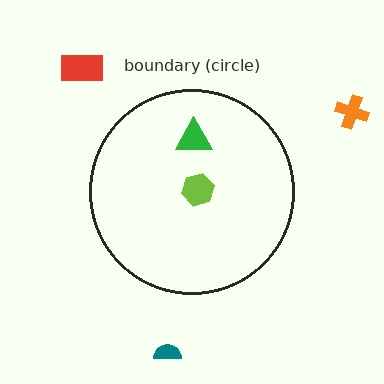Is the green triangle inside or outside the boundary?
Inside.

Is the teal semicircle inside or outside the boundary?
Outside.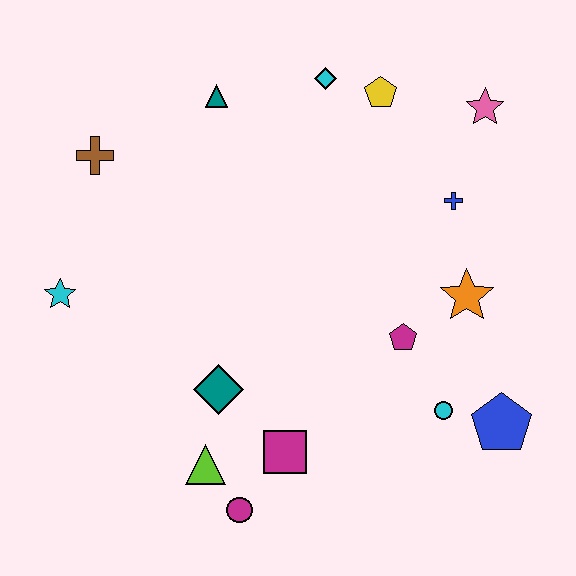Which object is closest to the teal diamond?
The lime triangle is closest to the teal diamond.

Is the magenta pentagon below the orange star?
Yes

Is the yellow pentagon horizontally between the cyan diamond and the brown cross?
No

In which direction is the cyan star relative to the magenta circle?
The cyan star is above the magenta circle.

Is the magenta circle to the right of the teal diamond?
Yes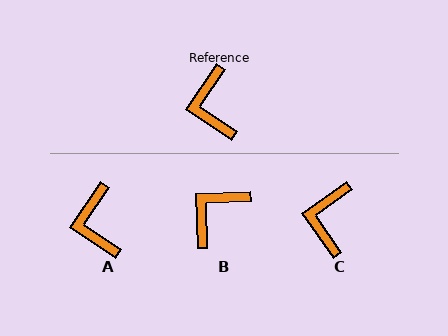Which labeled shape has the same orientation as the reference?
A.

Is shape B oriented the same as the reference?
No, it is off by about 54 degrees.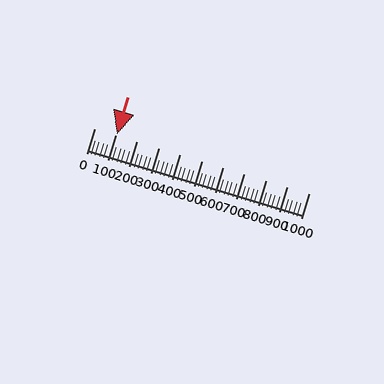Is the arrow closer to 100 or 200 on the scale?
The arrow is closer to 100.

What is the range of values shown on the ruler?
The ruler shows values from 0 to 1000.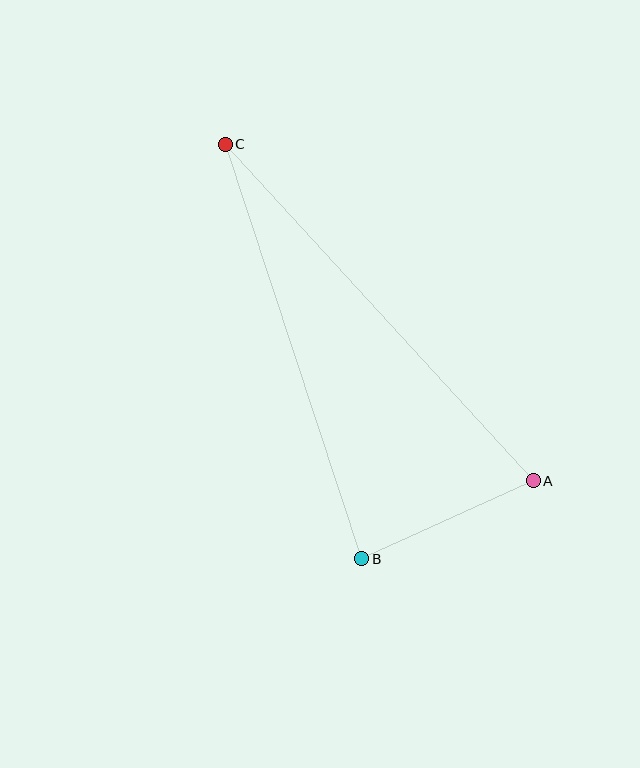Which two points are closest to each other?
Points A and B are closest to each other.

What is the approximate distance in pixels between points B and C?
The distance between B and C is approximately 436 pixels.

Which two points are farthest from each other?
Points A and C are farthest from each other.